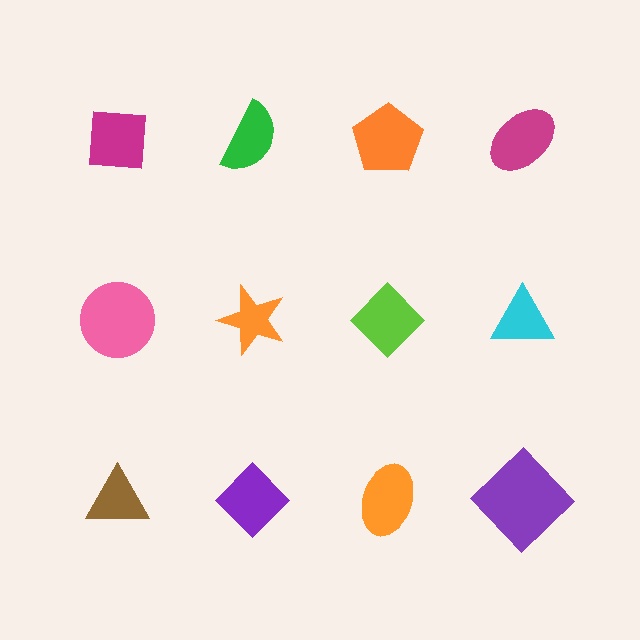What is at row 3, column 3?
An orange ellipse.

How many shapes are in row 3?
4 shapes.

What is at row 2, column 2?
An orange star.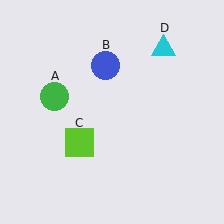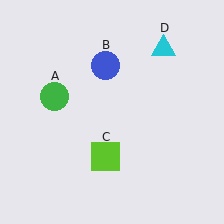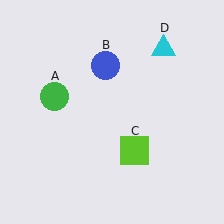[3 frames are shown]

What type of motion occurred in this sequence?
The lime square (object C) rotated counterclockwise around the center of the scene.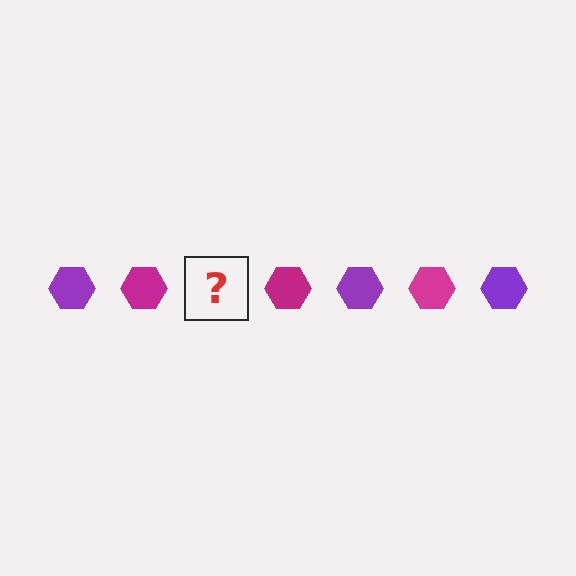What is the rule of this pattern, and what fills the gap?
The rule is that the pattern cycles through purple, magenta hexagons. The gap should be filled with a purple hexagon.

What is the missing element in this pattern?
The missing element is a purple hexagon.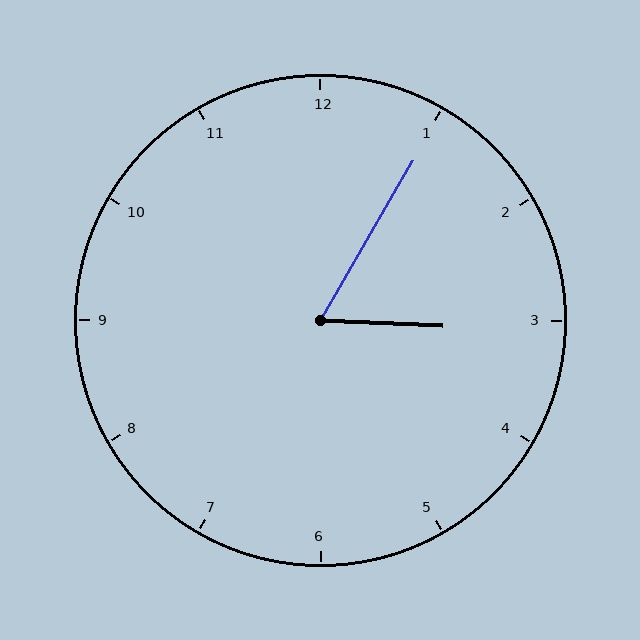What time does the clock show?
3:05.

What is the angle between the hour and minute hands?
Approximately 62 degrees.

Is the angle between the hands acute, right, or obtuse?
It is acute.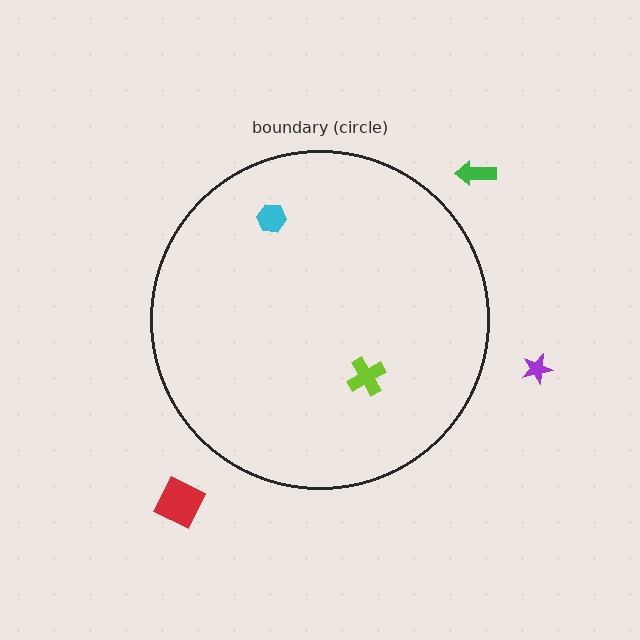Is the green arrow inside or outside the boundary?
Outside.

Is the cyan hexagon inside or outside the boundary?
Inside.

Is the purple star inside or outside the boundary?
Outside.